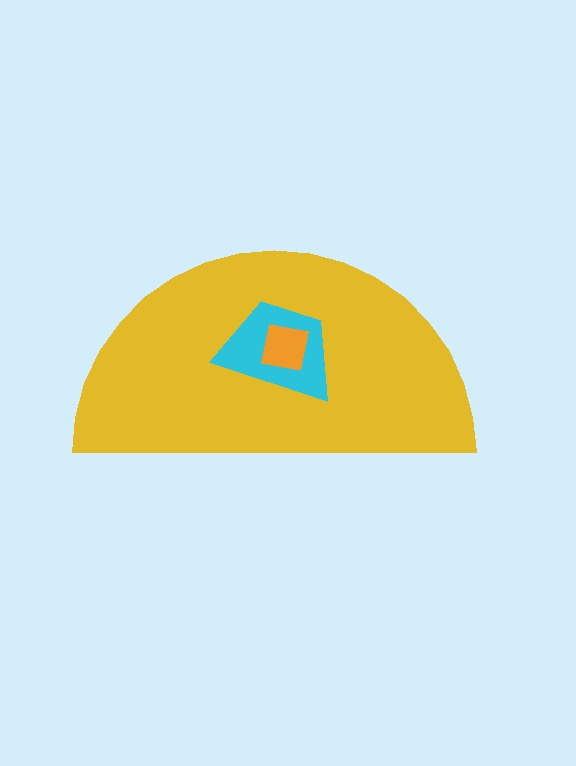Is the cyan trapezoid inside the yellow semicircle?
Yes.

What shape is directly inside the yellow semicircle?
The cyan trapezoid.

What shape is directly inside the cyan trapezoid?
The orange square.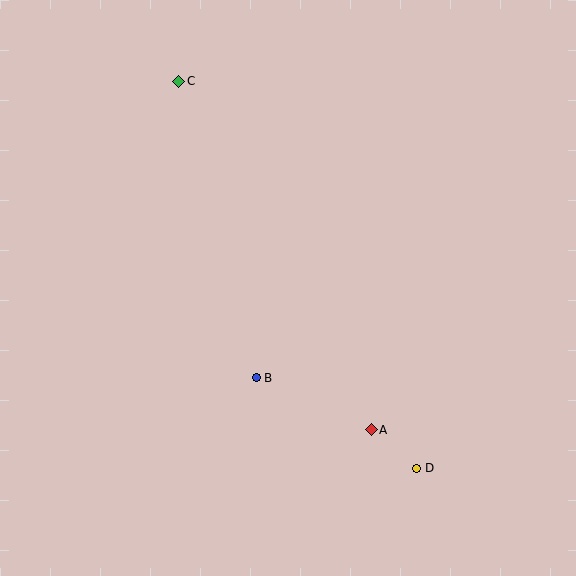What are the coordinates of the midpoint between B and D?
The midpoint between B and D is at (337, 423).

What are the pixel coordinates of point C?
Point C is at (179, 81).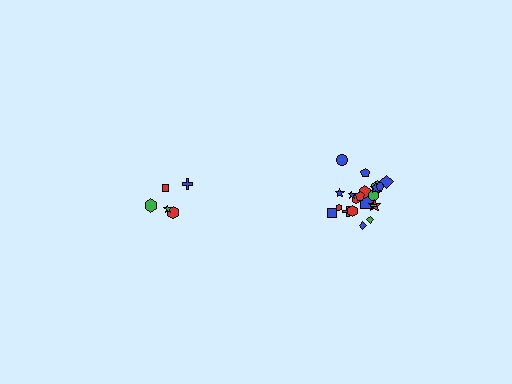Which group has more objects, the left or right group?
The right group.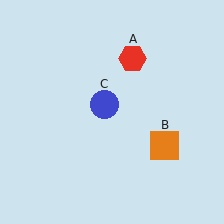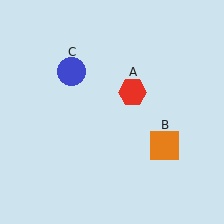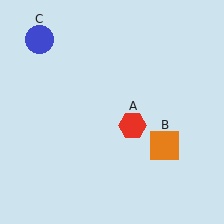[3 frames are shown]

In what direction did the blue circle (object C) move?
The blue circle (object C) moved up and to the left.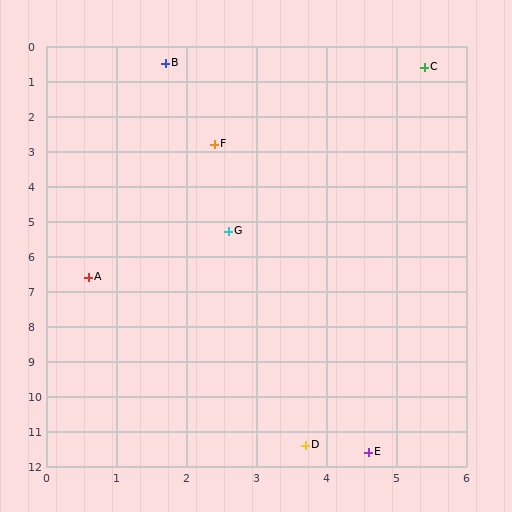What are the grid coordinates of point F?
Point F is at approximately (2.4, 2.8).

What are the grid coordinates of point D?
Point D is at approximately (3.7, 11.4).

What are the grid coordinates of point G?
Point G is at approximately (2.6, 5.3).